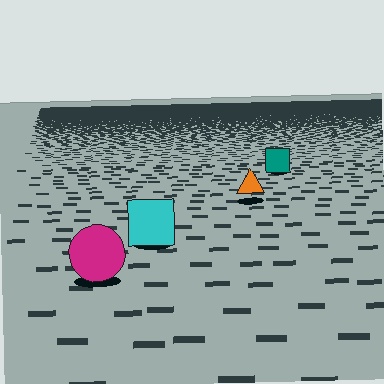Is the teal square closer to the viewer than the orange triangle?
No. The orange triangle is closer — you can tell from the texture gradient: the ground texture is coarser near it.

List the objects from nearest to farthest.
From nearest to farthest: the magenta circle, the cyan square, the orange triangle, the teal square.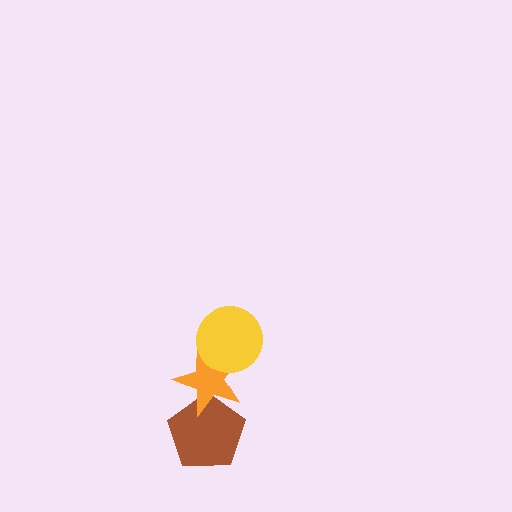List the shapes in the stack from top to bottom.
From top to bottom: the yellow circle, the orange star, the brown pentagon.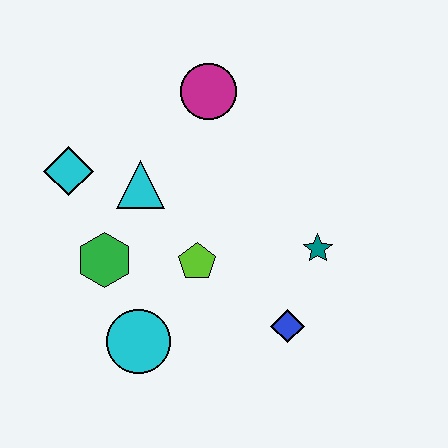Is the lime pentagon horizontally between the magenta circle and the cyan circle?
Yes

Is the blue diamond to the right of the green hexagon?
Yes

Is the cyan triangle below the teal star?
No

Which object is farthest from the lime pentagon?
The magenta circle is farthest from the lime pentagon.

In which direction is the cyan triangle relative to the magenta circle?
The cyan triangle is below the magenta circle.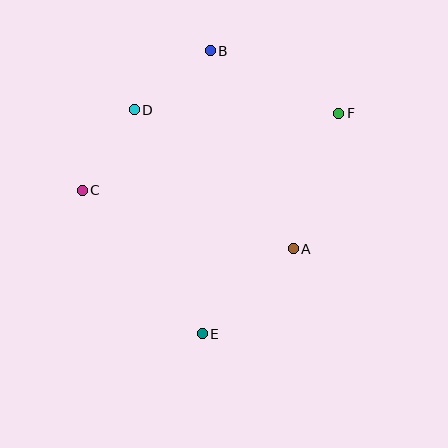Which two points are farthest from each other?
Points B and E are farthest from each other.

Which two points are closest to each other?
Points C and D are closest to each other.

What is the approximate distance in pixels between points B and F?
The distance between B and F is approximately 143 pixels.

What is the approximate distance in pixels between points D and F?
The distance between D and F is approximately 204 pixels.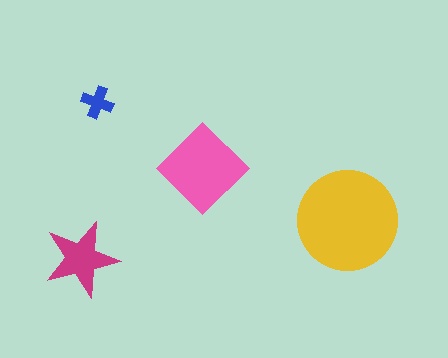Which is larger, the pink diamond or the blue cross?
The pink diamond.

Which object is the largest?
The yellow circle.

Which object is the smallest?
The blue cross.